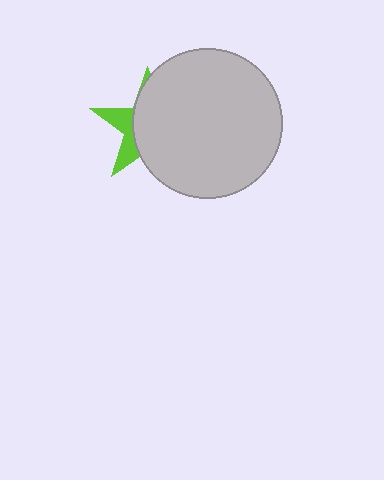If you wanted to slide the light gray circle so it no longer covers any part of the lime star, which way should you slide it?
Slide it right — that is the most direct way to separate the two shapes.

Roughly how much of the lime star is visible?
A small part of it is visible (roughly 30%).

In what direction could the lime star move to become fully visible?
The lime star could move left. That would shift it out from behind the light gray circle entirely.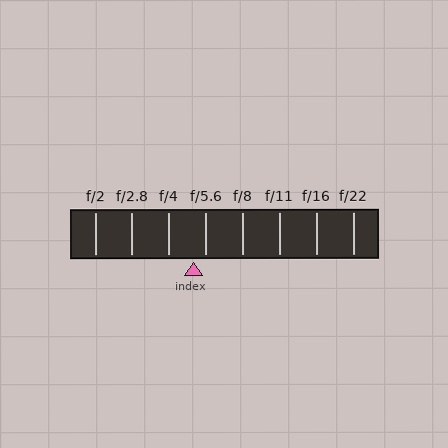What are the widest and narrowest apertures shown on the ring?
The widest aperture shown is f/2 and the narrowest is f/22.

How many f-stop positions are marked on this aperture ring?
There are 8 f-stop positions marked.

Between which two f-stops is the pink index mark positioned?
The index mark is between f/4 and f/5.6.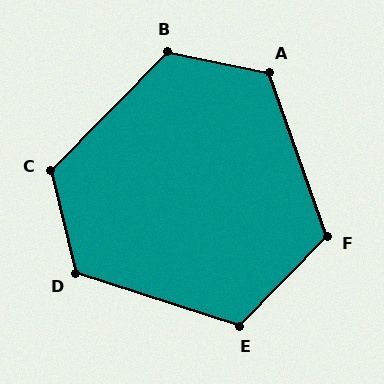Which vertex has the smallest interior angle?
F, at approximately 116 degrees.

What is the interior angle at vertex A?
Approximately 121 degrees (obtuse).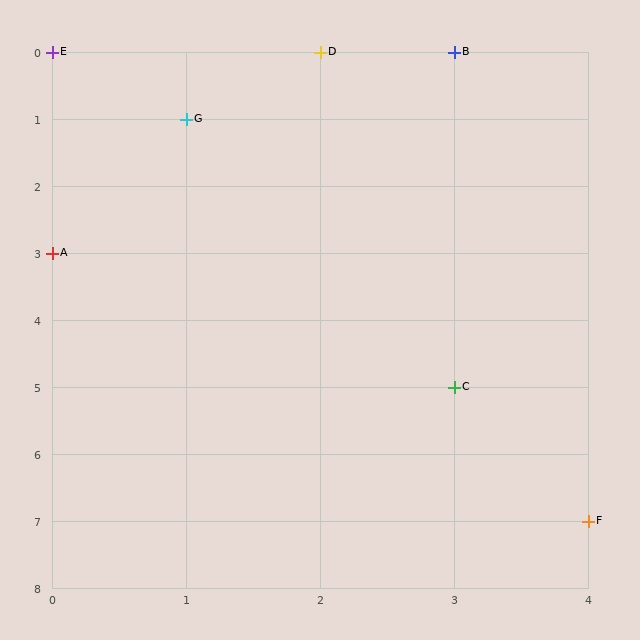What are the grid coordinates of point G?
Point G is at grid coordinates (1, 1).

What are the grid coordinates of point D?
Point D is at grid coordinates (2, 0).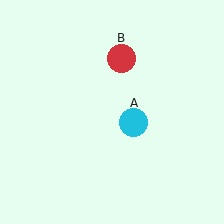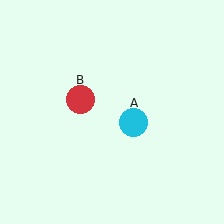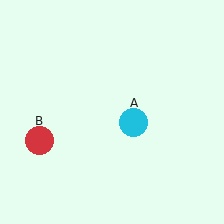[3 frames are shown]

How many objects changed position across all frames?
1 object changed position: red circle (object B).